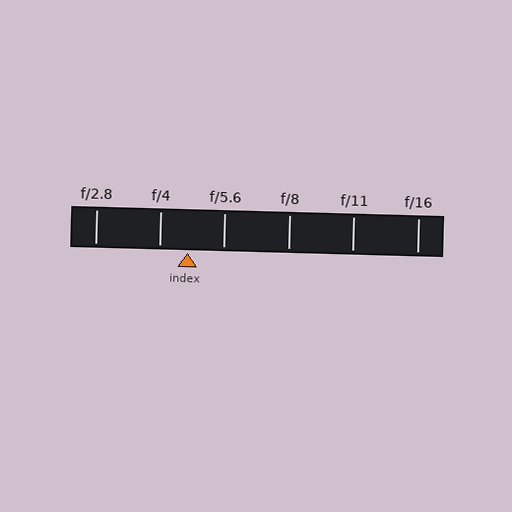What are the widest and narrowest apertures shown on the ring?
The widest aperture shown is f/2.8 and the narrowest is f/16.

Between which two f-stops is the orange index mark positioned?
The index mark is between f/4 and f/5.6.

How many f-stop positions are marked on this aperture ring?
There are 6 f-stop positions marked.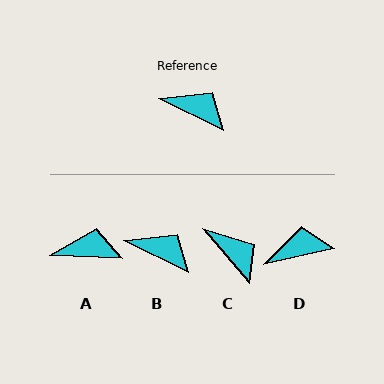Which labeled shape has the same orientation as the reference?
B.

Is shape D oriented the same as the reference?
No, it is off by about 40 degrees.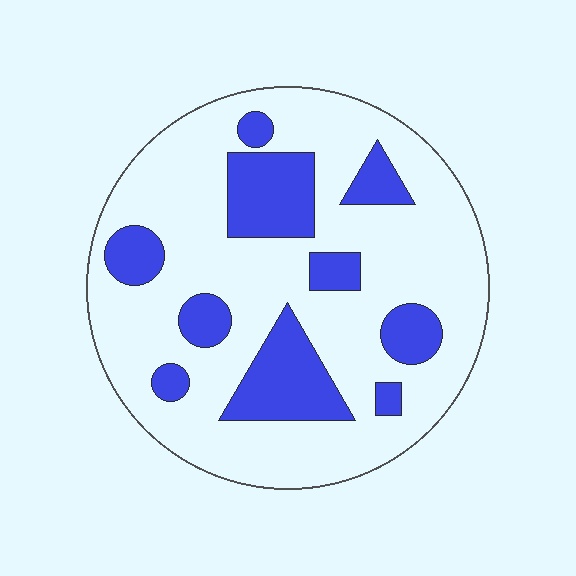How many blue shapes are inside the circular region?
10.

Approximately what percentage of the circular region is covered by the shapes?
Approximately 25%.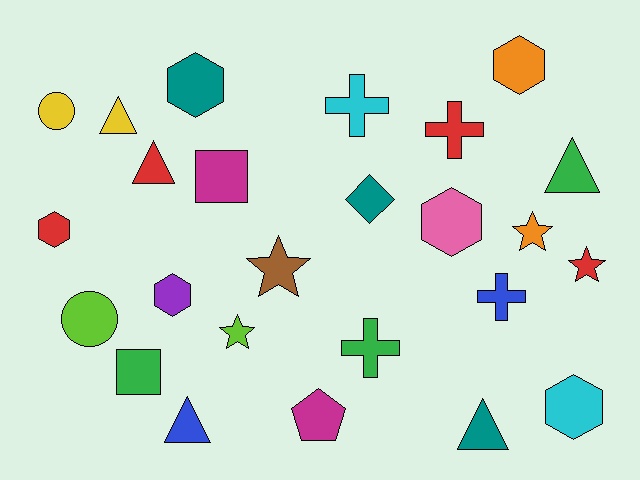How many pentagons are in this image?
There is 1 pentagon.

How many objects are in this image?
There are 25 objects.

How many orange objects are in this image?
There are 2 orange objects.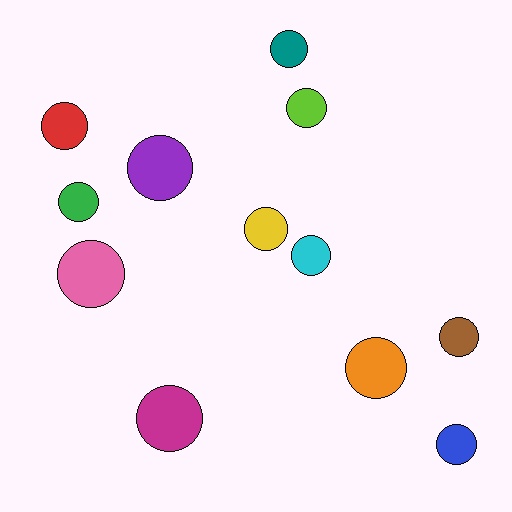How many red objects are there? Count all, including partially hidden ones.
There is 1 red object.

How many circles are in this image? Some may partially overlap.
There are 12 circles.